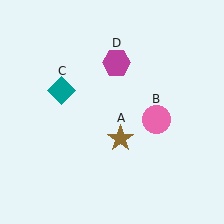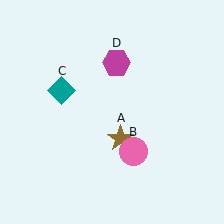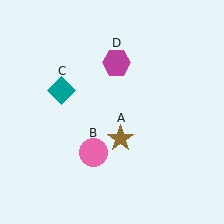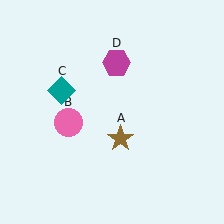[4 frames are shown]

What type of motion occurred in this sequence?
The pink circle (object B) rotated clockwise around the center of the scene.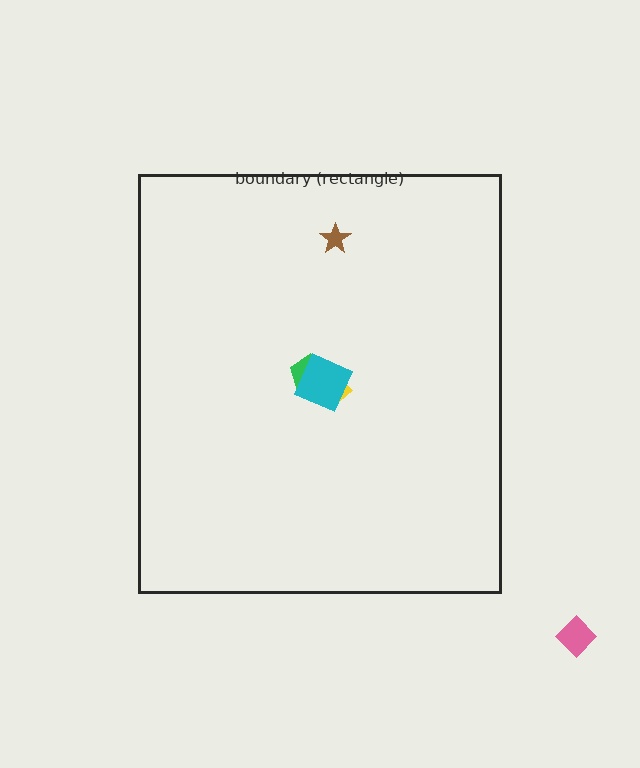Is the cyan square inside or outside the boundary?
Inside.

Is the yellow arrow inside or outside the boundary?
Inside.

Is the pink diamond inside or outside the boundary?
Outside.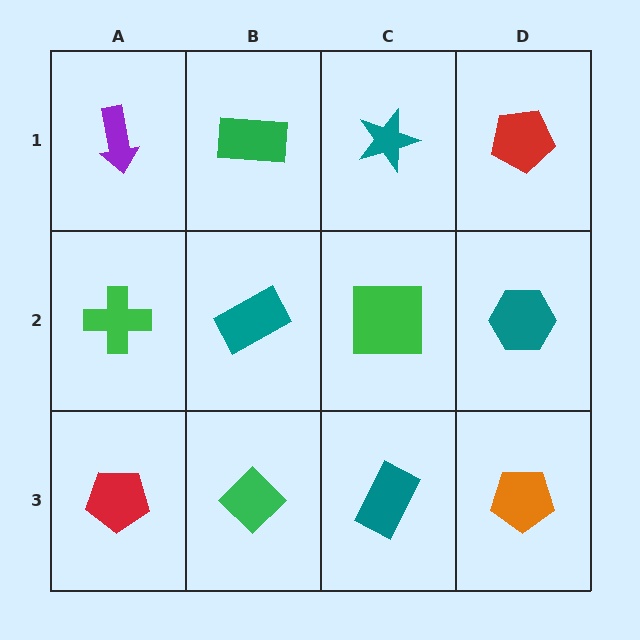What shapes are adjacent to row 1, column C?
A green square (row 2, column C), a green rectangle (row 1, column B), a red pentagon (row 1, column D).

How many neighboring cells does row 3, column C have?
3.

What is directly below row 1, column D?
A teal hexagon.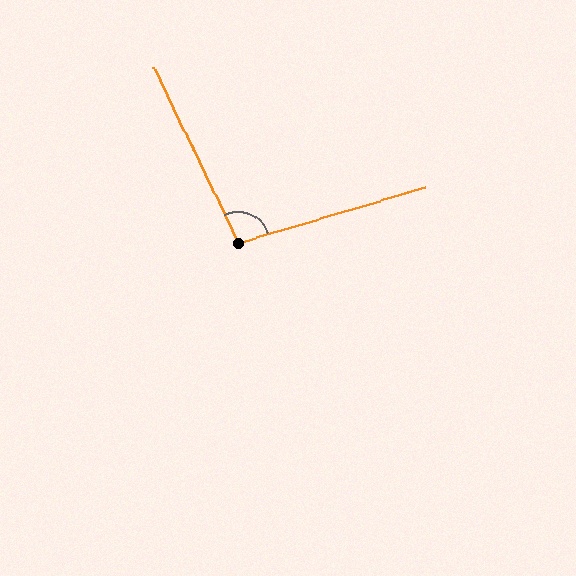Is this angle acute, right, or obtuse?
It is obtuse.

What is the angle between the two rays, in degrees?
Approximately 99 degrees.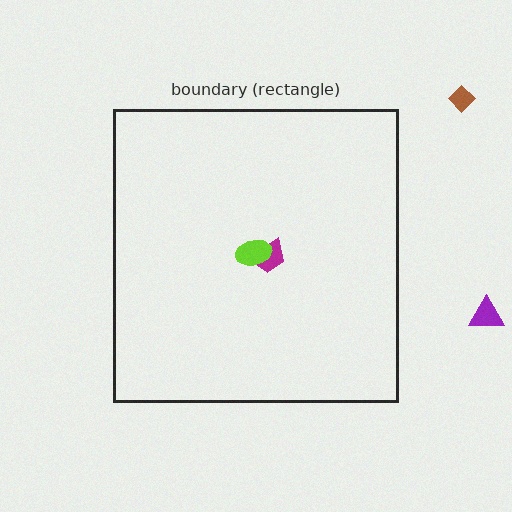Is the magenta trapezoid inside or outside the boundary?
Inside.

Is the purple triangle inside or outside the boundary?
Outside.